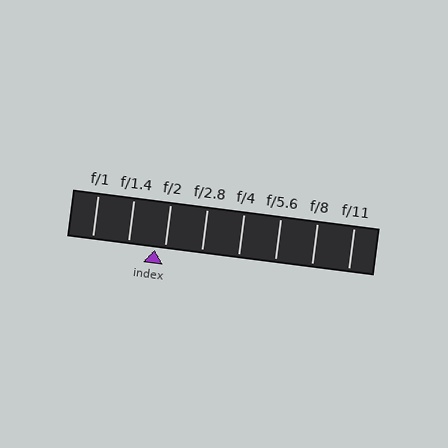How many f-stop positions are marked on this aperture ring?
There are 8 f-stop positions marked.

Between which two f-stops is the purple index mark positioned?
The index mark is between f/1.4 and f/2.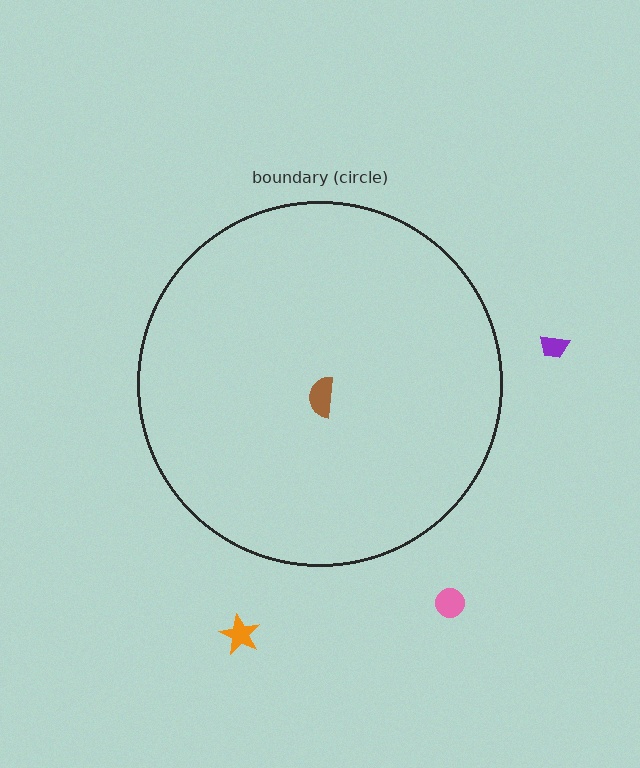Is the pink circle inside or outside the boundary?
Outside.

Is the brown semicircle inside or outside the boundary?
Inside.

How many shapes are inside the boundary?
1 inside, 3 outside.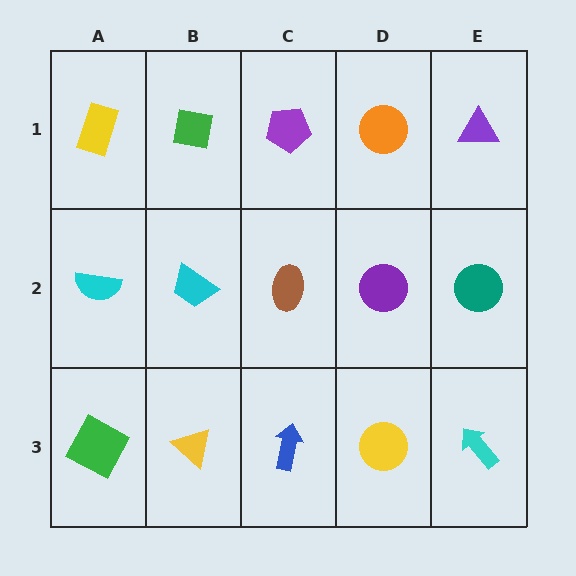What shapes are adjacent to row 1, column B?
A cyan trapezoid (row 2, column B), a yellow rectangle (row 1, column A), a purple pentagon (row 1, column C).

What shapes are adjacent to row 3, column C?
A brown ellipse (row 2, column C), a yellow triangle (row 3, column B), a yellow circle (row 3, column D).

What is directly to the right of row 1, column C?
An orange circle.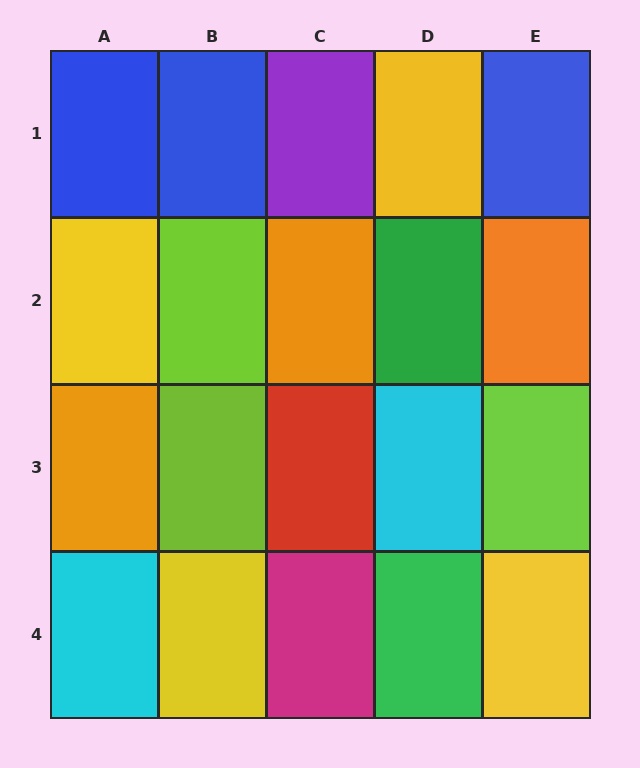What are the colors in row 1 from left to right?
Blue, blue, purple, yellow, blue.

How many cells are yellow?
4 cells are yellow.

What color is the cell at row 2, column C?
Orange.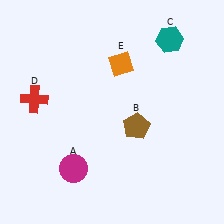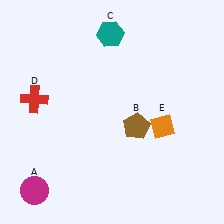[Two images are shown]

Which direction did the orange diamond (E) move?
The orange diamond (E) moved down.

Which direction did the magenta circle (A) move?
The magenta circle (A) moved left.